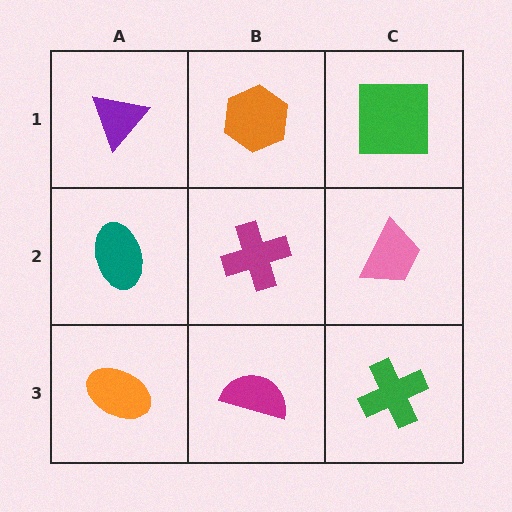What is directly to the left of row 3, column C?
A magenta semicircle.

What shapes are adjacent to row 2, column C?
A green square (row 1, column C), a green cross (row 3, column C), a magenta cross (row 2, column B).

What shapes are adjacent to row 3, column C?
A pink trapezoid (row 2, column C), a magenta semicircle (row 3, column B).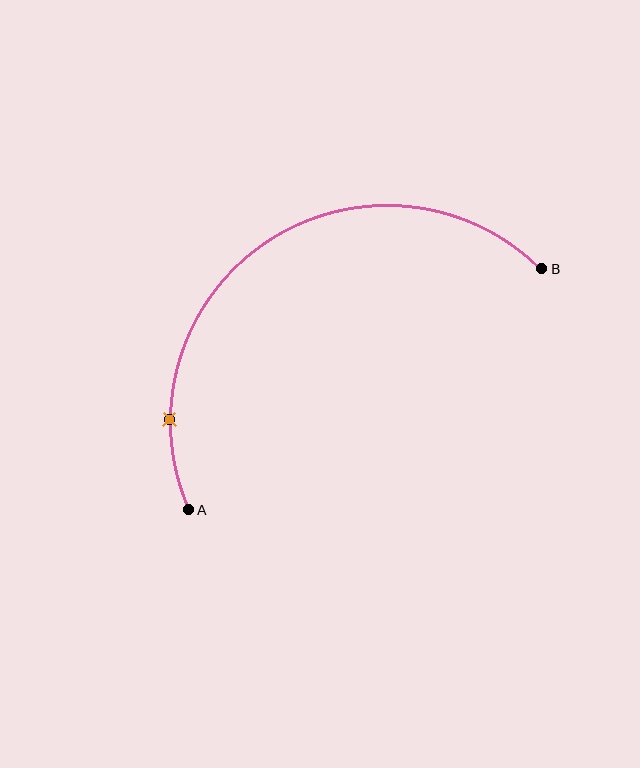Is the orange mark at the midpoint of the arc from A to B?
No. The orange mark lies on the arc but is closer to endpoint A. The arc midpoint would be at the point on the curve equidistant along the arc from both A and B.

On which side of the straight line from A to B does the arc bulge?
The arc bulges above and to the left of the straight line connecting A and B.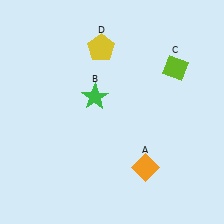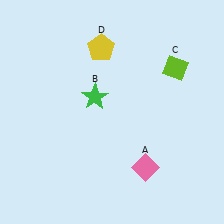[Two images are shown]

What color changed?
The diamond (A) changed from orange in Image 1 to pink in Image 2.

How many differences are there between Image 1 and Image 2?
There is 1 difference between the two images.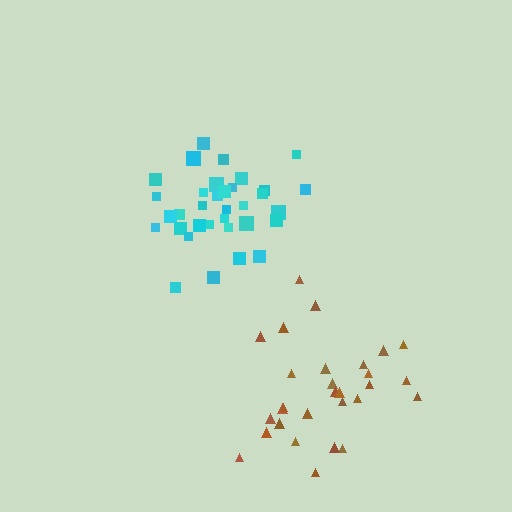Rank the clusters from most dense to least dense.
cyan, brown.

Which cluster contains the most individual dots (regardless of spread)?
Cyan (34).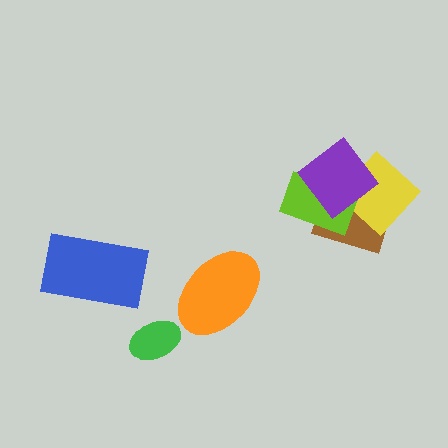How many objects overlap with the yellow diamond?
2 objects overlap with the yellow diamond.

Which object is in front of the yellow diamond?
The purple diamond is in front of the yellow diamond.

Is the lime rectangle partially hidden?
Yes, it is partially covered by another shape.